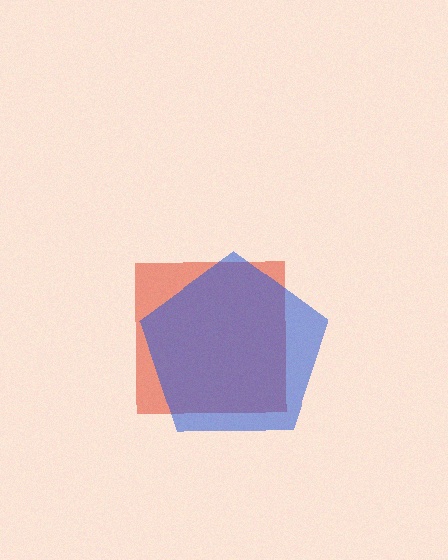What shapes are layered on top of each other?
The layered shapes are: a red square, a blue pentagon.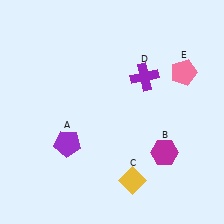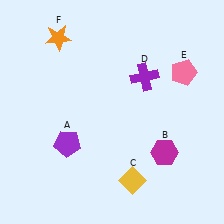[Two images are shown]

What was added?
An orange star (F) was added in Image 2.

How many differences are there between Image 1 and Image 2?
There is 1 difference between the two images.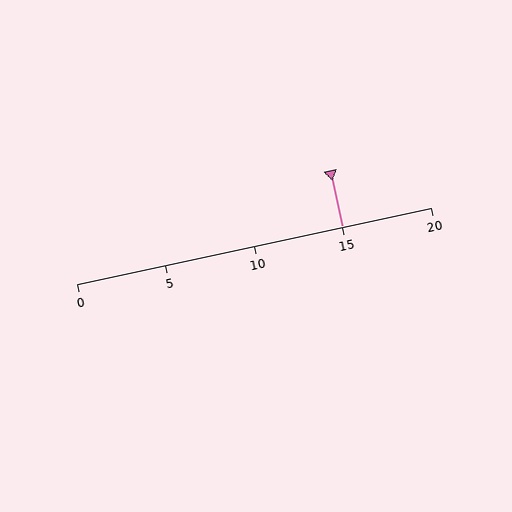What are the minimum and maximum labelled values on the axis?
The axis runs from 0 to 20.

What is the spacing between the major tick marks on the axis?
The major ticks are spaced 5 apart.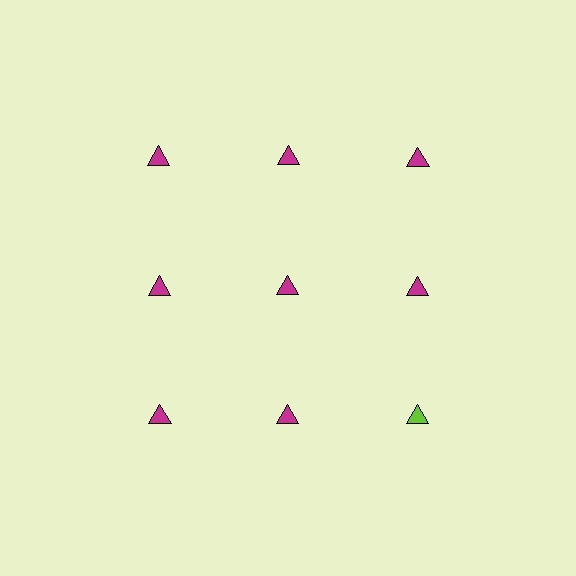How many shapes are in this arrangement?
There are 9 shapes arranged in a grid pattern.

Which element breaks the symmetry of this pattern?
The lime triangle in the third row, center column breaks the symmetry. All other shapes are magenta triangles.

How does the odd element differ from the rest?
It has a different color: lime instead of magenta.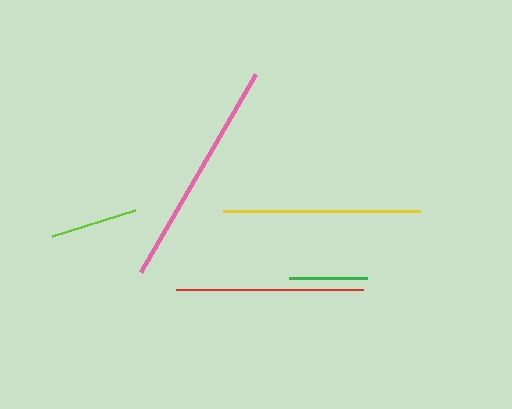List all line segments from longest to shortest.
From longest to shortest: pink, yellow, red, lime, green.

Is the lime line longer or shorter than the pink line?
The pink line is longer than the lime line.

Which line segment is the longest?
The pink line is the longest at approximately 229 pixels.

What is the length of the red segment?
The red segment is approximately 186 pixels long.